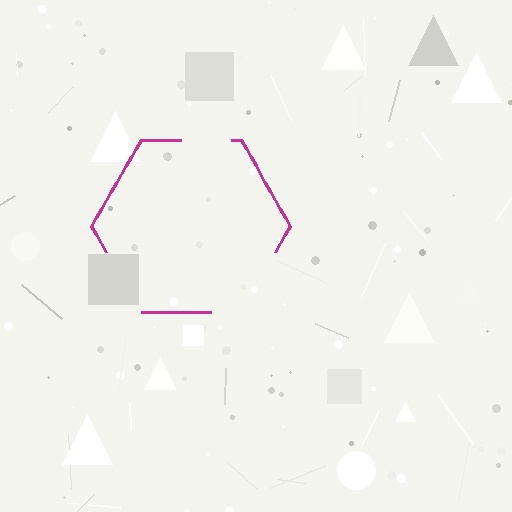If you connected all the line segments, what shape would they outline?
They would outline a hexagon.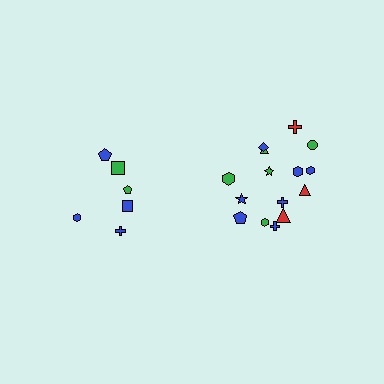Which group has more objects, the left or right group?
The right group.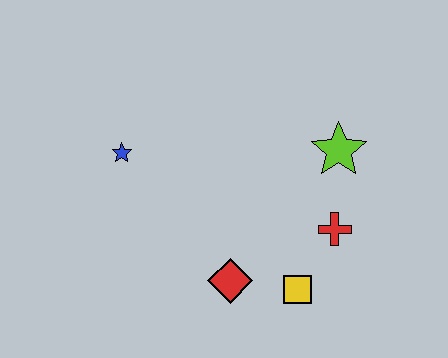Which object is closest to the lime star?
The red cross is closest to the lime star.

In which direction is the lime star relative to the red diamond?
The lime star is above the red diamond.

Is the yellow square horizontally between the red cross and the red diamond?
Yes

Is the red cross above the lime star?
No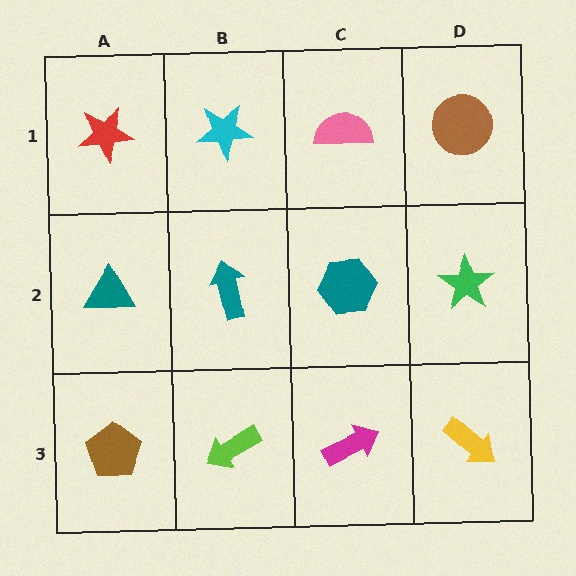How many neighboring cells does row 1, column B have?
3.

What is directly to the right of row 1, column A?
A cyan star.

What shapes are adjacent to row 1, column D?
A green star (row 2, column D), a pink semicircle (row 1, column C).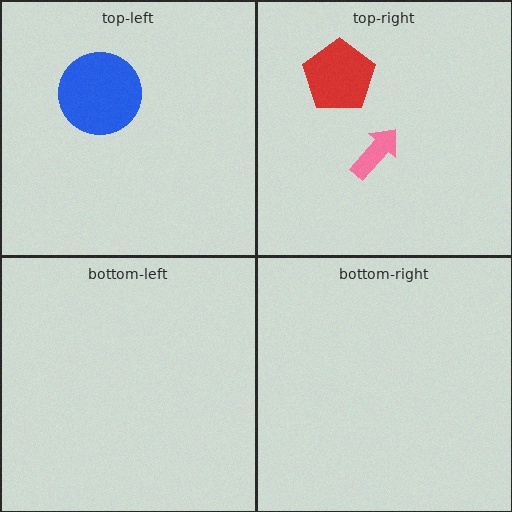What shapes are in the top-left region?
The blue circle.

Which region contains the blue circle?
The top-left region.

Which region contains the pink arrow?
The top-right region.